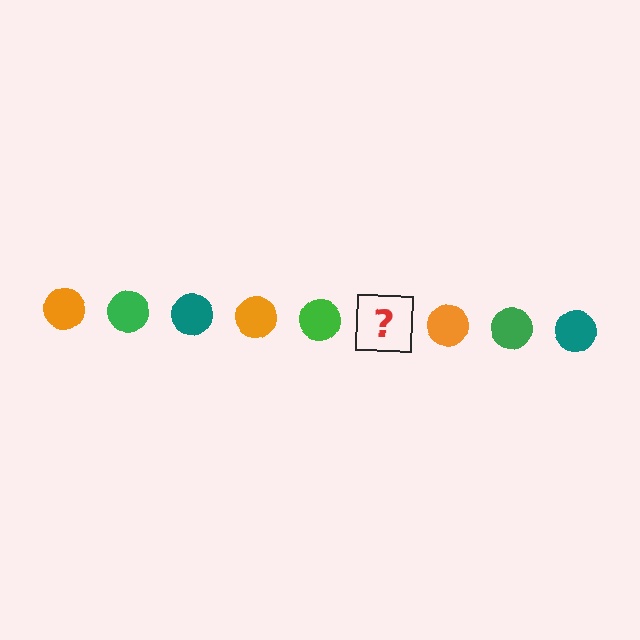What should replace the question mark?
The question mark should be replaced with a teal circle.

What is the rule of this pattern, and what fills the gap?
The rule is that the pattern cycles through orange, green, teal circles. The gap should be filled with a teal circle.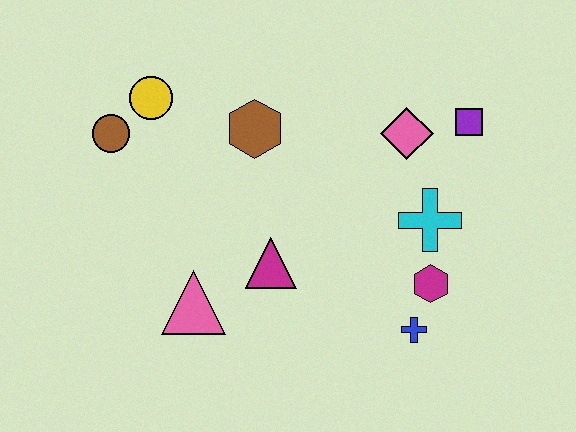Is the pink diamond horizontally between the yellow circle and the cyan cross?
Yes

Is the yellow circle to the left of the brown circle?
No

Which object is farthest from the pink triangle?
The purple square is farthest from the pink triangle.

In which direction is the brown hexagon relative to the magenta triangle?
The brown hexagon is above the magenta triangle.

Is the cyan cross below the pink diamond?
Yes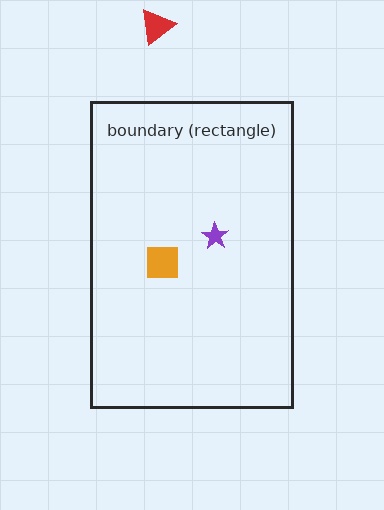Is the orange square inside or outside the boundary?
Inside.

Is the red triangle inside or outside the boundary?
Outside.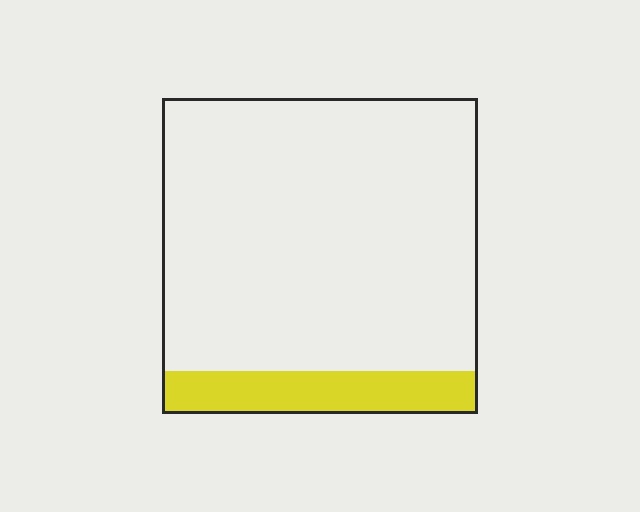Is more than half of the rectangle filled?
No.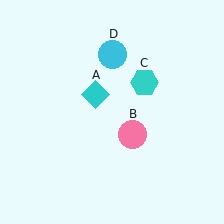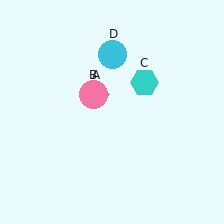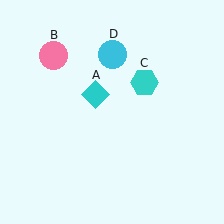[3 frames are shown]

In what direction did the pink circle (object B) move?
The pink circle (object B) moved up and to the left.